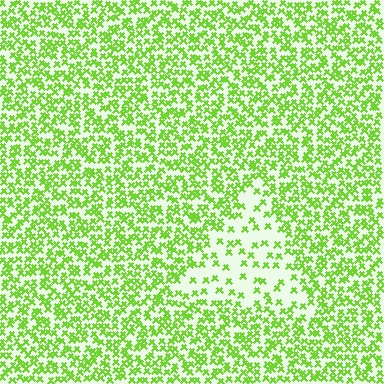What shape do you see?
I see a triangle.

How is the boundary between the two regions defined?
The boundary is defined by a change in element density (approximately 2.7x ratio). All elements are the same color, size, and shape.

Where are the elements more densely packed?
The elements are more densely packed outside the triangle boundary.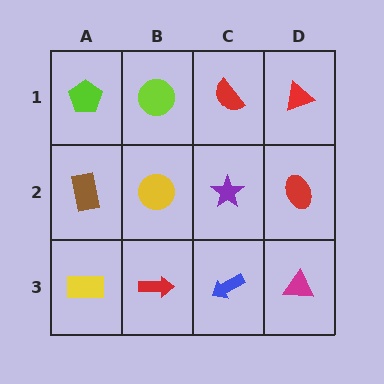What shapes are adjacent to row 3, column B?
A yellow circle (row 2, column B), a yellow rectangle (row 3, column A), a blue arrow (row 3, column C).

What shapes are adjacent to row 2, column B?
A lime circle (row 1, column B), a red arrow (row 3, column B), a brown rectangle (row 2, column A), a purple star (row 2, column C).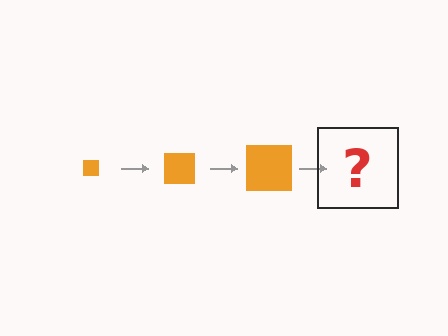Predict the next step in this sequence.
The next step is an orange square, larger than the previous one.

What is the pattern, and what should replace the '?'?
The pattern is that the square gets progressively larger each step. The '?' should be an orange square, larger than the previous one.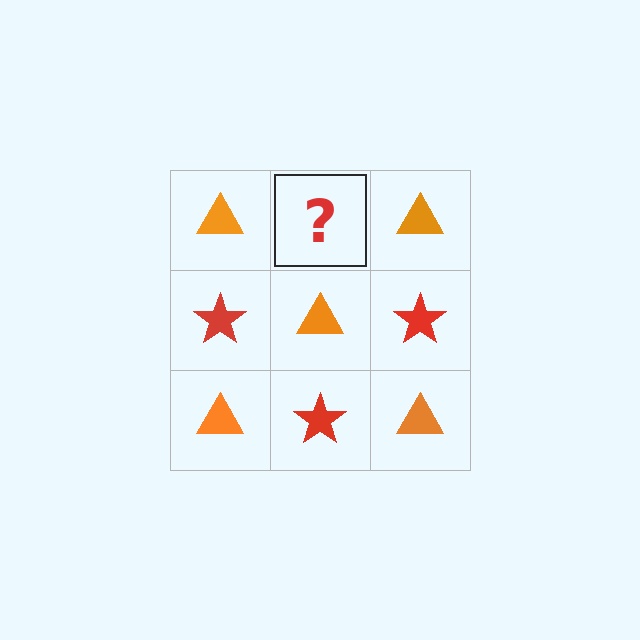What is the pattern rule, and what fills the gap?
The rule is that it alternates orange triangle and red star in a checkerboard pattern. The gap should be filled with a red star.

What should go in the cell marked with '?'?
The missing cell should contain a red star.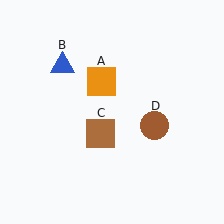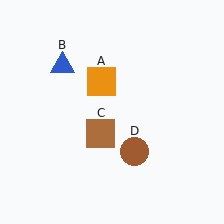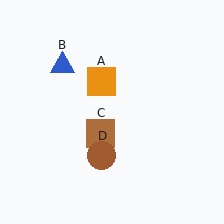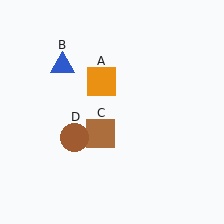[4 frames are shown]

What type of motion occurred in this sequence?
The brown circle (object D) rotated clockwise around the center of the scene.